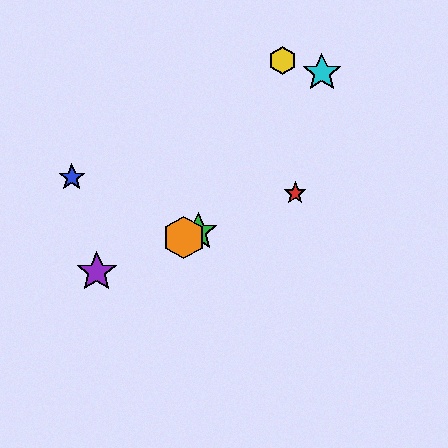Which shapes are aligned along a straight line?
The red star, the green star, the purple star, the orange hexagon are aligned along a straight line.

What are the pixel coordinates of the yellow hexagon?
The yellow hexagon is at (282, 61).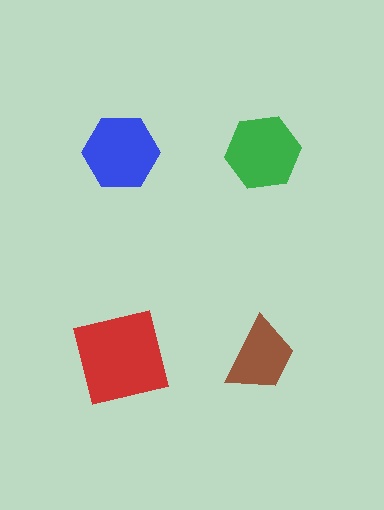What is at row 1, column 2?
A green hexagon.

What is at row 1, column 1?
A blue hexagon.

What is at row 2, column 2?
A brown trapezoid.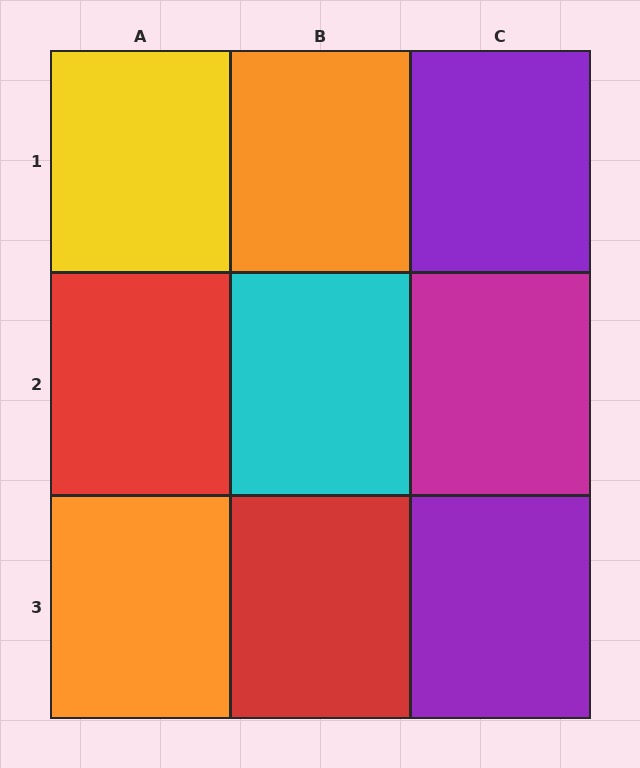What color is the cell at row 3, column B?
Red.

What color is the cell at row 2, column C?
Magenta.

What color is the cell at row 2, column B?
Cyan.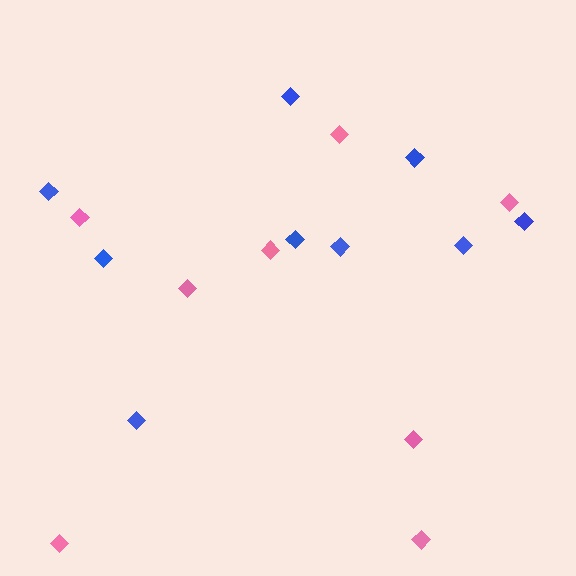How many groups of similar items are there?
There are 2 groups: one group of blue diamonds (9) and one group of pink diamonds (8).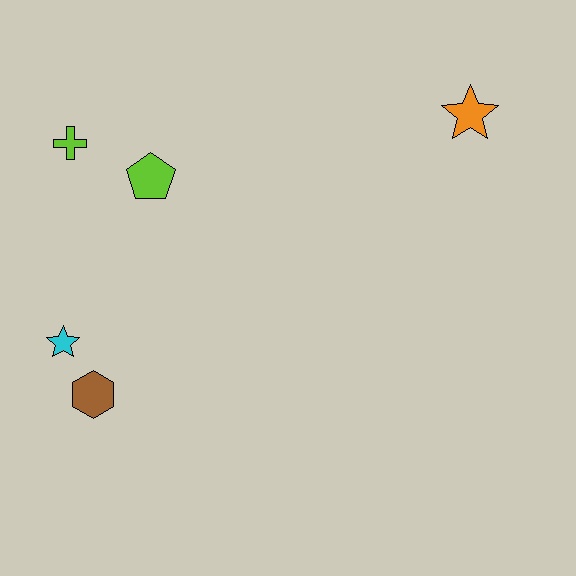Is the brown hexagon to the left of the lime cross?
No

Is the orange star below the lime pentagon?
No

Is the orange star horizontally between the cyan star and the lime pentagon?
No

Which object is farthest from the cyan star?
The orange star is farthest from the cyan star.